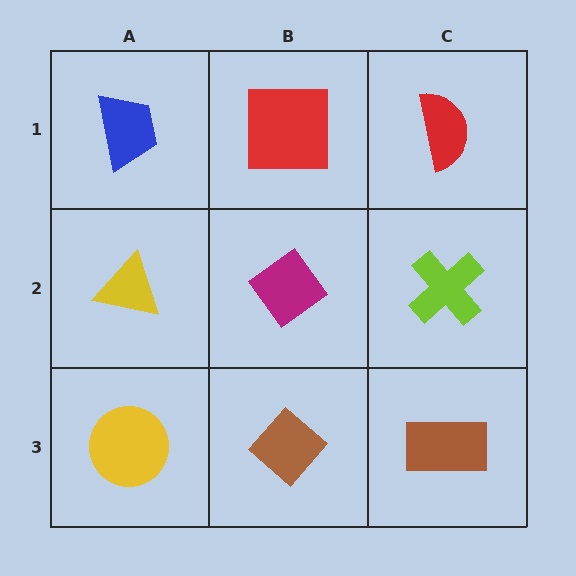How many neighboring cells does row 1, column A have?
2.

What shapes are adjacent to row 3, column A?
A yellow triangle (row 2, column A), a brown diamond (row 3, column B).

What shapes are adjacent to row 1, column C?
A lime cross (row 2, column C), a red square (row 1, column B).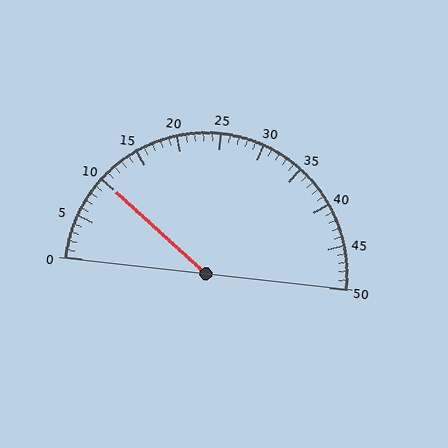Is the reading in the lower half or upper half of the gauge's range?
The reading is in the lower half of the range (0 to 50).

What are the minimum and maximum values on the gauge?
The gauge ranges from 0 to 50.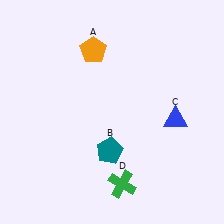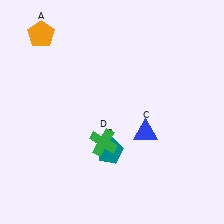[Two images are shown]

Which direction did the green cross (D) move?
The green cross (D) moved up.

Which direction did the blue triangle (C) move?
The blue triangle (C) moved left.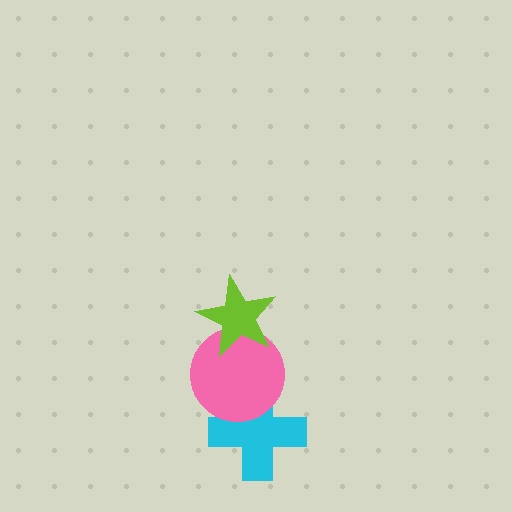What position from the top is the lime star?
The lime star is 1st from the top.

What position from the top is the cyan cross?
The cyan cross is 3rd from the top.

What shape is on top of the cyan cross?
The pink circle is on top of the cyan cross.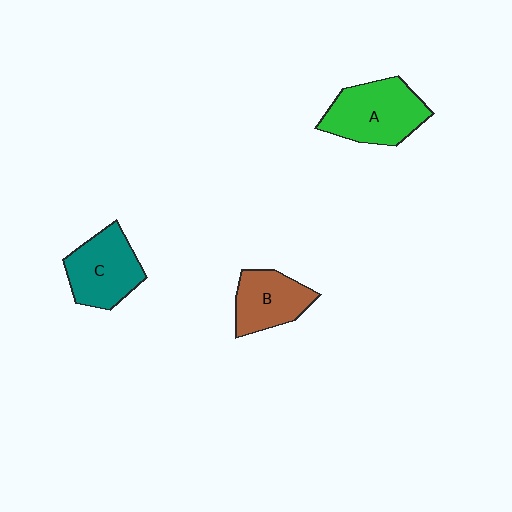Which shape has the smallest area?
Shape B (brown).